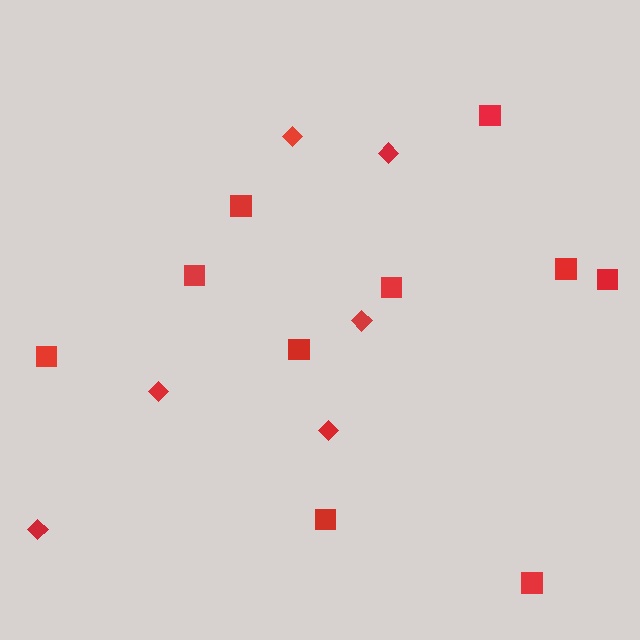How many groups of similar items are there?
There are 2 groups: one group of diamonds (6) and one group of squares (10).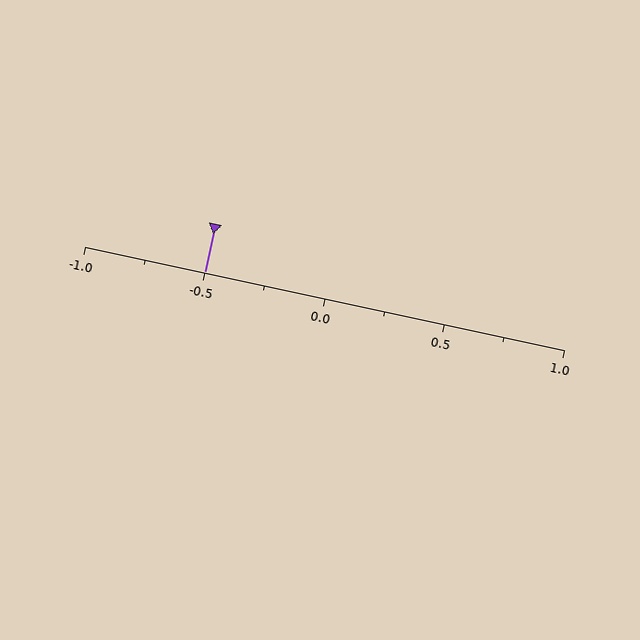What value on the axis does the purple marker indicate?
The marker indicates approximately -0.5.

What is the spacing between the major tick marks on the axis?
The major ticks are spaced 0.5 apart.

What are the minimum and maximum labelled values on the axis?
The axis runs from -1.0 to 1.0.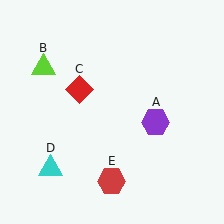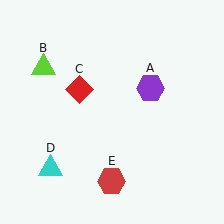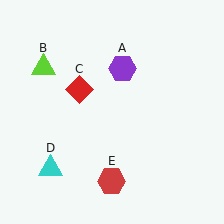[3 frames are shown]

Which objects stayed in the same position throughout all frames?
Lime triangle (object B) and red diamond (object C) and cyan triangle (object D) and red hexagon (object E) remained stationary.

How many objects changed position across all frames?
1 object changed position: purple hexagon (object A).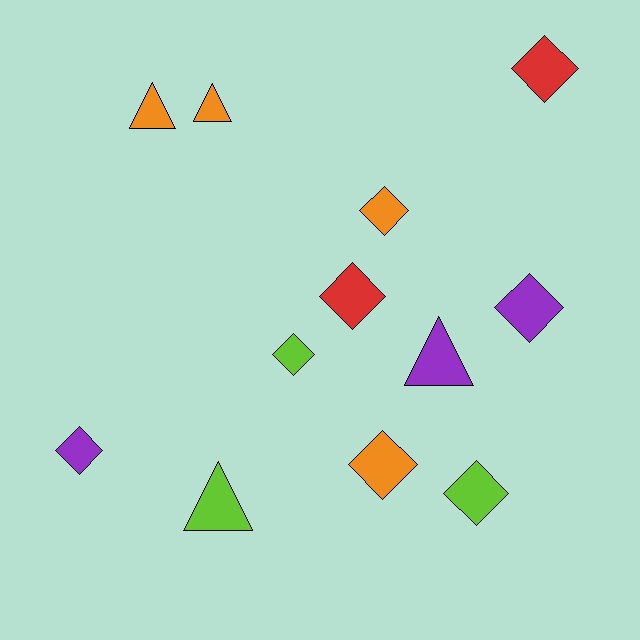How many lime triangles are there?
There is 1 lime triangle.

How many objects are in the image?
There are 12 objects.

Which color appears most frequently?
Orange, with 4 objects.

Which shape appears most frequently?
Diamond, with 8 objects.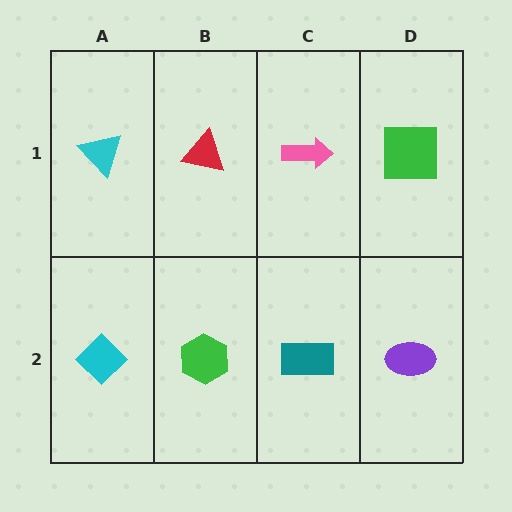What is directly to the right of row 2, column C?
A purple ellipse.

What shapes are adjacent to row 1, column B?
A green hexagon (row 2, column B), a cyan triangle (row 1, column A), a pink arrow (row 1, column C).